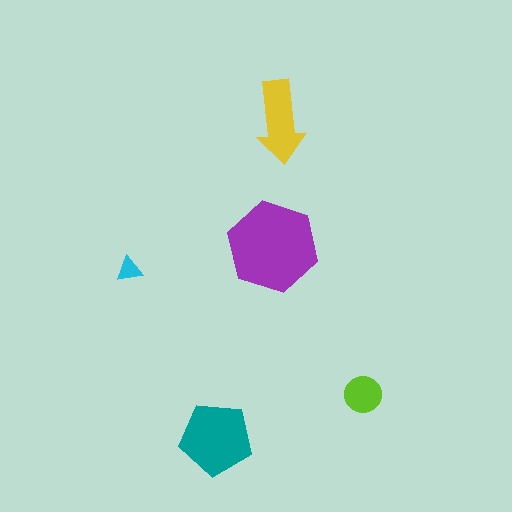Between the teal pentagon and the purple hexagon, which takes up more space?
The purple hexagon.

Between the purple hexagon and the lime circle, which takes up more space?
The purple hexagon.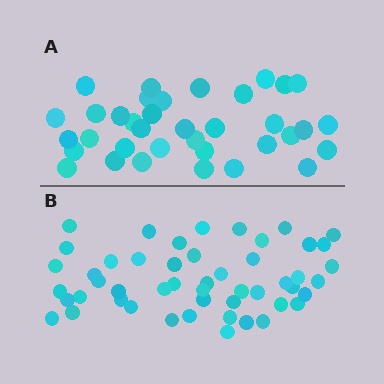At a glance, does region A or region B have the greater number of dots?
Region B (the bottom region) has more dots.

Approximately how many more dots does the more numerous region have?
Region B has approximately 15 more dots than region A.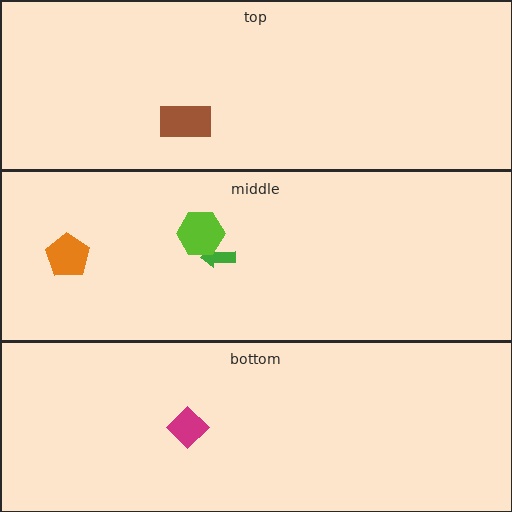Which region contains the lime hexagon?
The middle region.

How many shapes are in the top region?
1.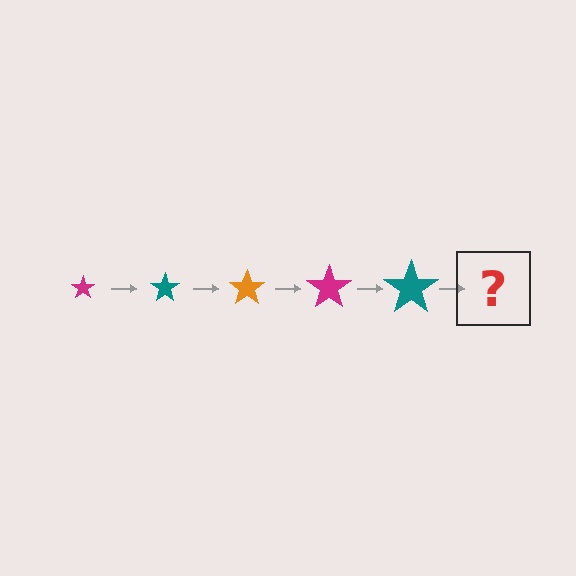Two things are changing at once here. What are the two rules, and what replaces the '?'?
The two rules are that the star grows larger each step and the color cycles through magenta, teal, and orange. The '?' should be an orange star, larger than the previous one.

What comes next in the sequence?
The next element should be an orange star, larger than the previous one.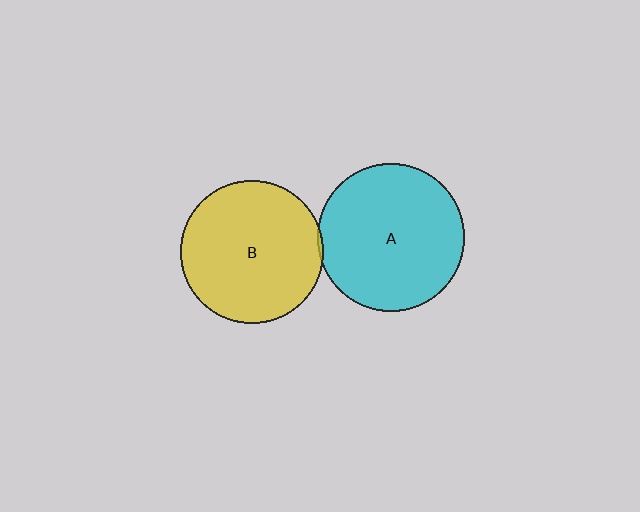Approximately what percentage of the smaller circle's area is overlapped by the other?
Approximately 5%.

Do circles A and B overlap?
Yes.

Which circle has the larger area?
Circle A (cyan).